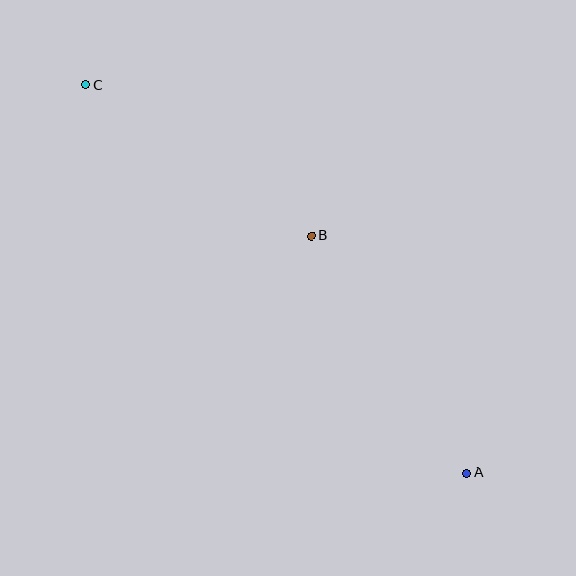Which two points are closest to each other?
Points B and C are closest to each other.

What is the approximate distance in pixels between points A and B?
The distance between A and B is approximately 284 pixels.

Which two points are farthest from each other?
Points A and C are farthest from each other.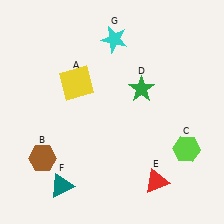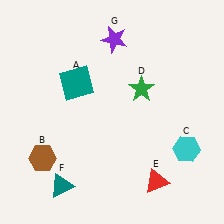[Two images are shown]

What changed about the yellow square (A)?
In Image 1, A is yellow. In Image 2, it changed to teal.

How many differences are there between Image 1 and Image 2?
There are 3 differences between the two images.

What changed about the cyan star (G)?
In Image 1, G is cyan. In Image 2, it changed to purple.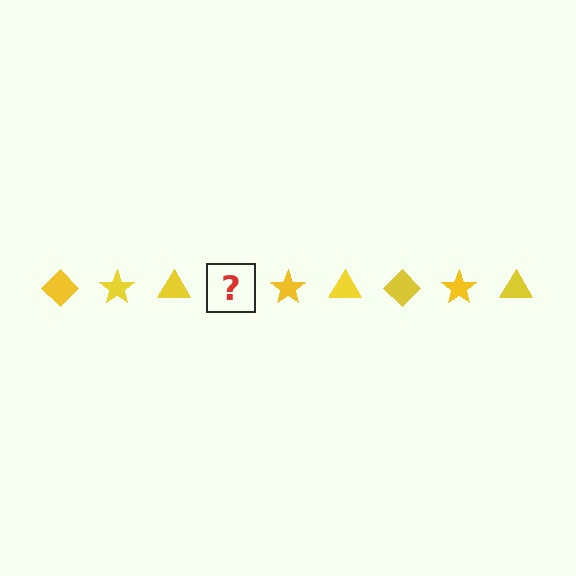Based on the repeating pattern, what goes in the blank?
The blank should be a yellow diamond.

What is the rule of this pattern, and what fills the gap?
The rule is that the pattern cycles through diamond, star, triangle shapes in yellow. The gap should be filled with a yellow diamond.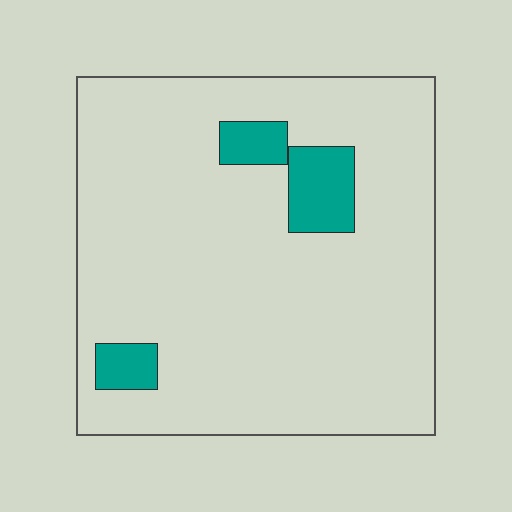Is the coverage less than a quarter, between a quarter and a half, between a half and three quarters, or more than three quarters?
Less than a quarter.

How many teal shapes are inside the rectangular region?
3.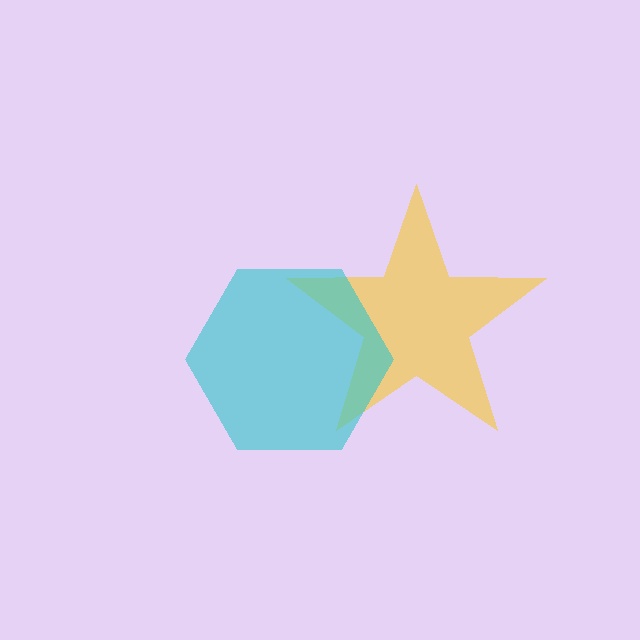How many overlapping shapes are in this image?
There are 2 overlapping shapes in the image.